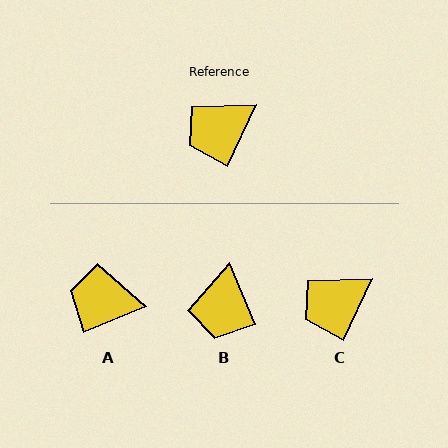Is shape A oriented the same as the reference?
No, it is off by about 42 degrees.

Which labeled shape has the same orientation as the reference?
C.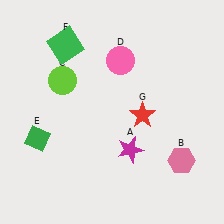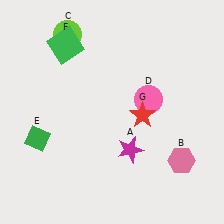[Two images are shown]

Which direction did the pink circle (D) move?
The pink circle (D) moved down.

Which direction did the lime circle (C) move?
The lime circle (C) moved up.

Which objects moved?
The objects that moved are: the lime circle (C), the pink circle (D).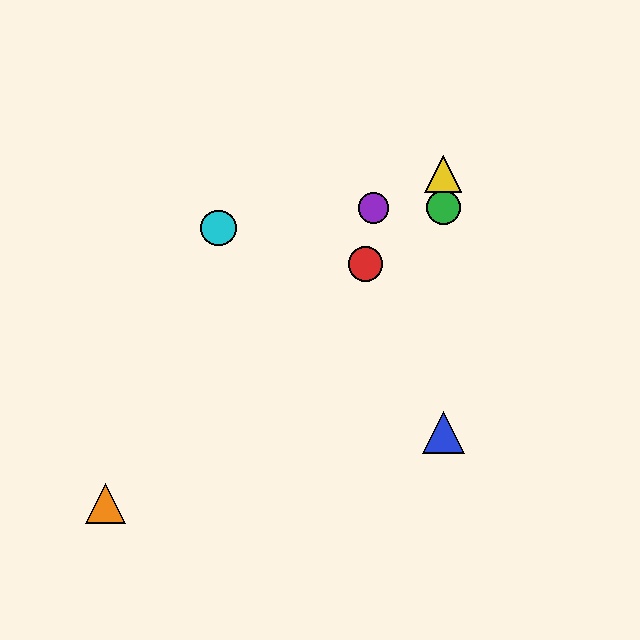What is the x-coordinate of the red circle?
The red circle is at x≈365.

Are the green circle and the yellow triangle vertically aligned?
Yes, both are at x≈443.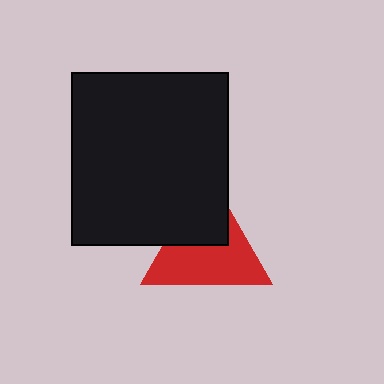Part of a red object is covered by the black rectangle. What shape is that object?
It is a triangle.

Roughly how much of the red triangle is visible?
About half of it is visible (roughly 62%).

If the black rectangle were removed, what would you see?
You would see the complete red triangle.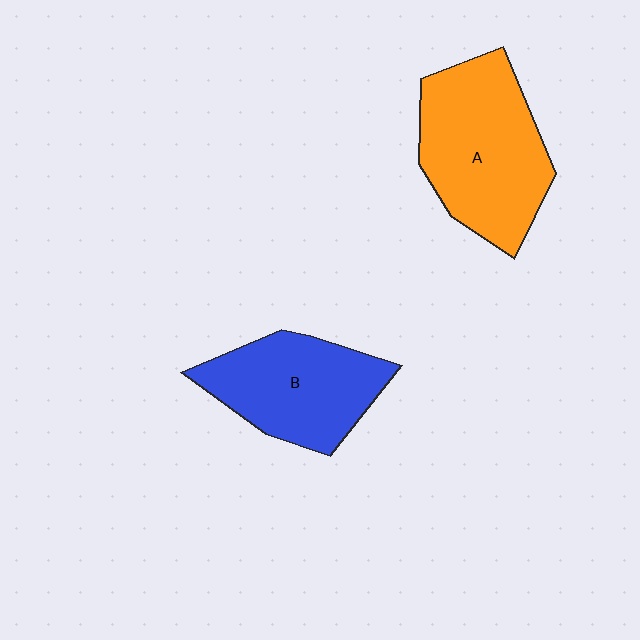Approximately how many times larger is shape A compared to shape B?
Approximately 1.2 times.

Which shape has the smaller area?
Shape B (blue).